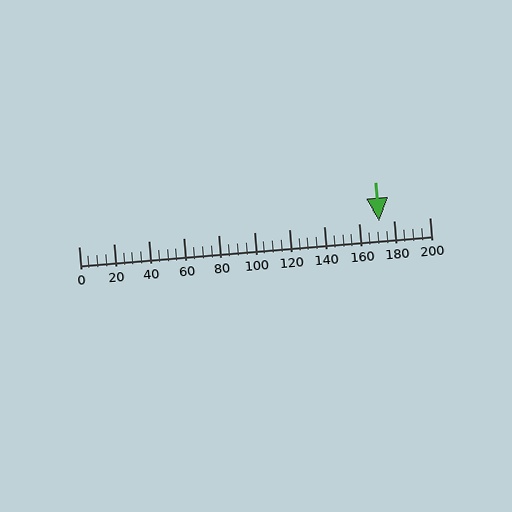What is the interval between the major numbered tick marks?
The major tick marks are spaced 20 units apart.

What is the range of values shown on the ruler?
The ruler shows values from 0 to 200.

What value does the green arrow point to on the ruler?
The green arrow points to approximately 171.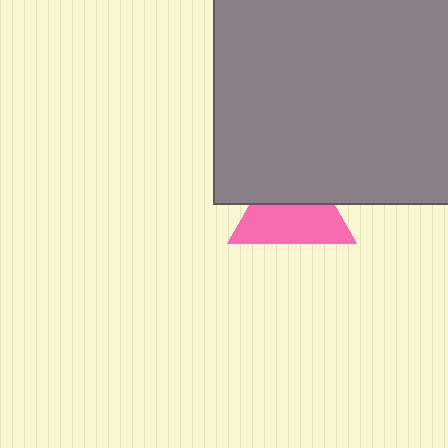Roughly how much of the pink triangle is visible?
About half of it is visible (roughly 56%).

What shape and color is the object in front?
The object in front is a gray square.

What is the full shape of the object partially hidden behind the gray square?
The partially hidden object is a pink triangle.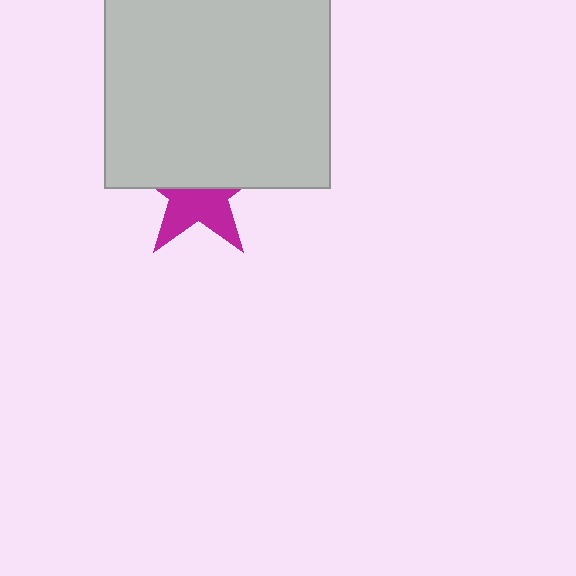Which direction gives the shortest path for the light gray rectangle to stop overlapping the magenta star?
Moving up gives the shortest separation.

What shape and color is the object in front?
The object in front is a light gray rectangle.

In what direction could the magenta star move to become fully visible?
The magenta star could move down. That would shift it out from behind the light gray rectangle entirely.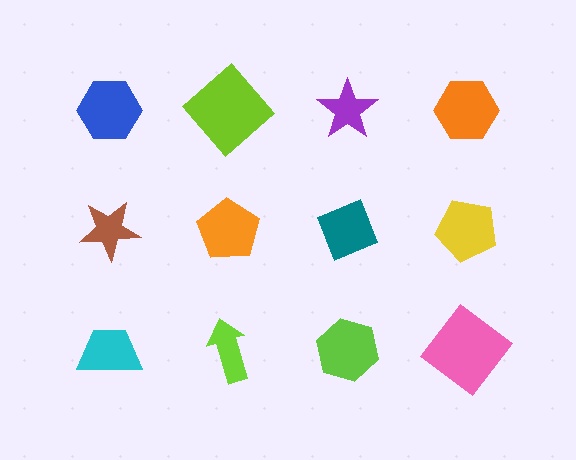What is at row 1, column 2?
A lime diamond.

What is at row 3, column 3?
A lime hexagon.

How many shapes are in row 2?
4 shapes.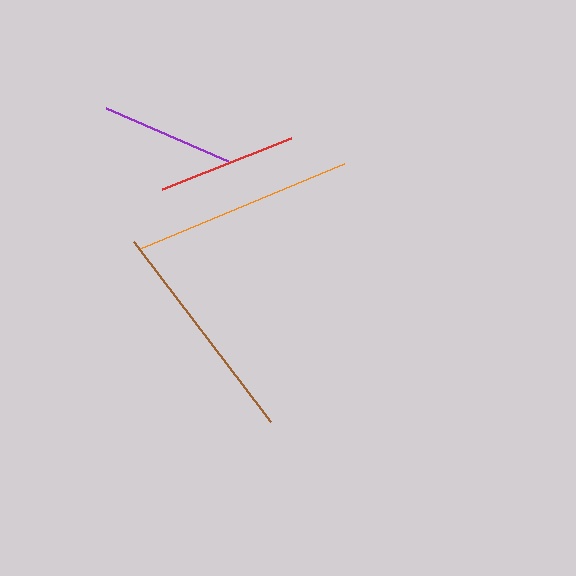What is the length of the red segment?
The red segment is approximately 138 pixels long.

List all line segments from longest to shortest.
From longest to shortest: brown, orange, red, purple.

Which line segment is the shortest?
The purple line is the shortest at approximately 133 pixels.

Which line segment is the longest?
The brown line is the longest at approximately 226 pixels.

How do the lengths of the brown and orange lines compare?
The brown and orange lines are approximately the same length.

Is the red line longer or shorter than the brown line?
The brown line is longer than the red line.